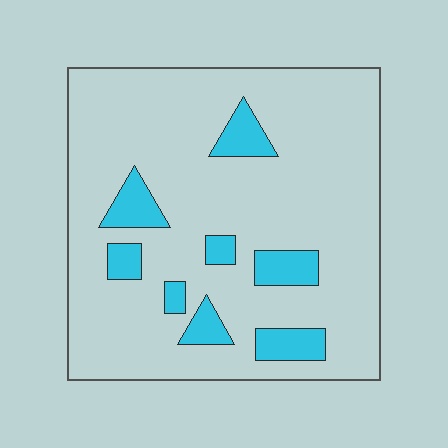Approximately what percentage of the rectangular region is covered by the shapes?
Approximately 15%.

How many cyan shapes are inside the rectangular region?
8.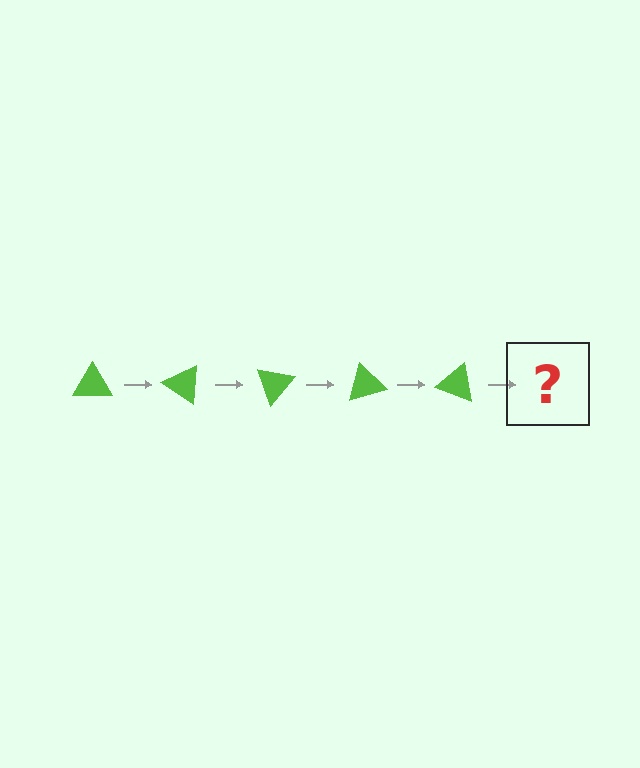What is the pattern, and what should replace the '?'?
The pattern is that the triangle rotates 35 degrees each step. The '?' should be a lime triangle rotated 175 degrees.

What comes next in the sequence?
The next element should be a lime triangle rotated 175 degrees.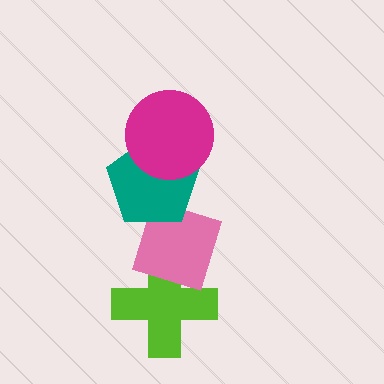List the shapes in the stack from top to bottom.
From top to bottom: the magenta circle, the teal pentagon, the pink diamond, the lime cross.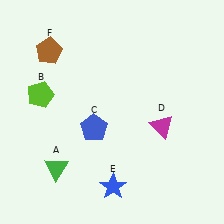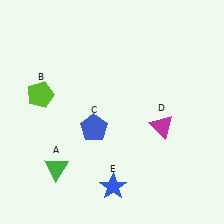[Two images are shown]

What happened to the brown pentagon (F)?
The brown pentagon (F) was removed in Image 2. It was in the top-left area of Image 1.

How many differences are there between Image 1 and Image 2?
There is 1 difference between the two images.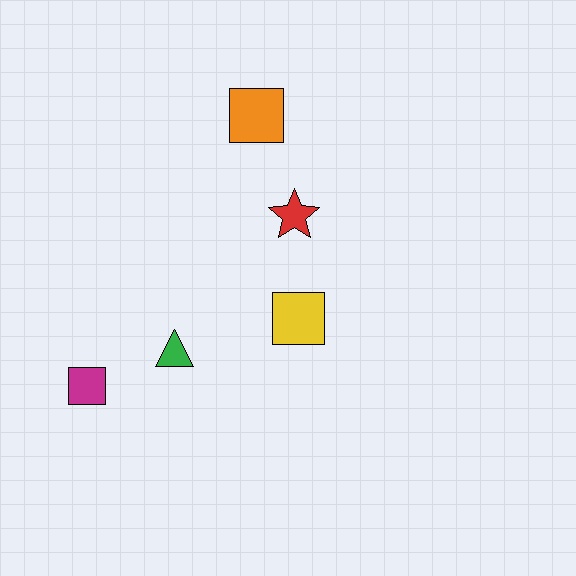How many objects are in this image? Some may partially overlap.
There are 5 objects.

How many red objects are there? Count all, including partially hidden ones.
There is 1 red object.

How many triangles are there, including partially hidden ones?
There is 1 triangle.